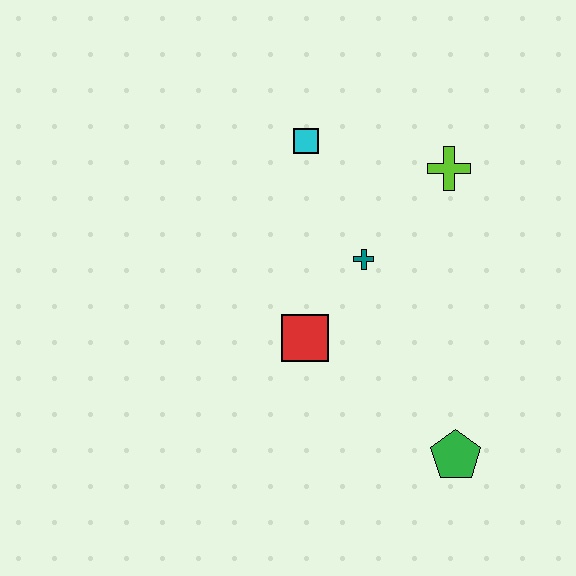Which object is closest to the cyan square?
The teal cross is closest to the cyan square.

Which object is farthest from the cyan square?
The green pentagon is farthest from the cyan square.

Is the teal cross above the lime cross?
No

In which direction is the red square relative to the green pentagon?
The red square is to the left of the green pentagon.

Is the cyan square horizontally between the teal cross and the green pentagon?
No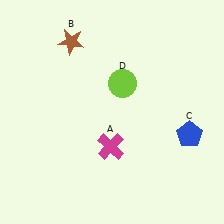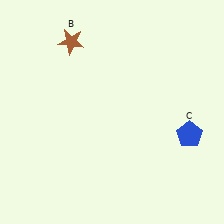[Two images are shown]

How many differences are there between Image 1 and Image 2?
There are 2 differences between the two images.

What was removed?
The lime circle (D), the magenta cross (A) were removed in Image 2.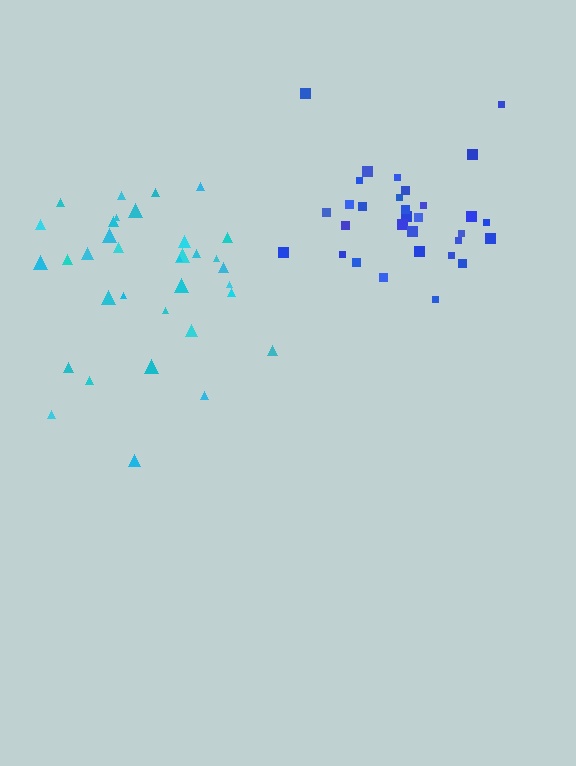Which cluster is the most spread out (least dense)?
Cyan.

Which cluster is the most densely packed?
Blue.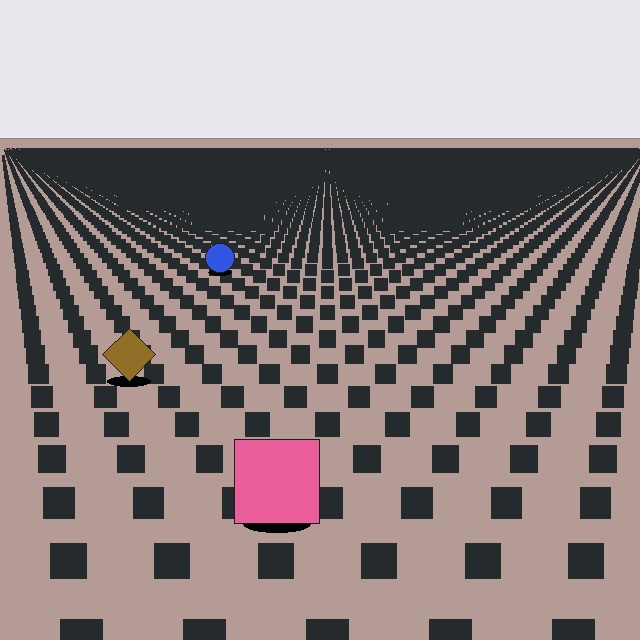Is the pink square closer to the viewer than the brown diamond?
Yes. The pink square is closer — you can tell from the texture gradient: the ground texture is coarser near it.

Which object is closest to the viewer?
The pink square is closest. The texture marks near it are larger and more spread out.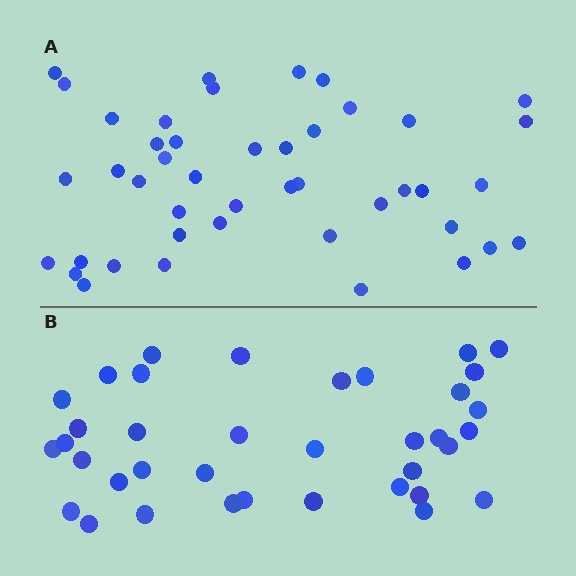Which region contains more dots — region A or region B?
Region A (the top region) has more dots.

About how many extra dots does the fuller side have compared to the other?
Region A has roughly 8 or so more dots than region B.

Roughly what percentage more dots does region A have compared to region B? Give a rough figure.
About 20% more.